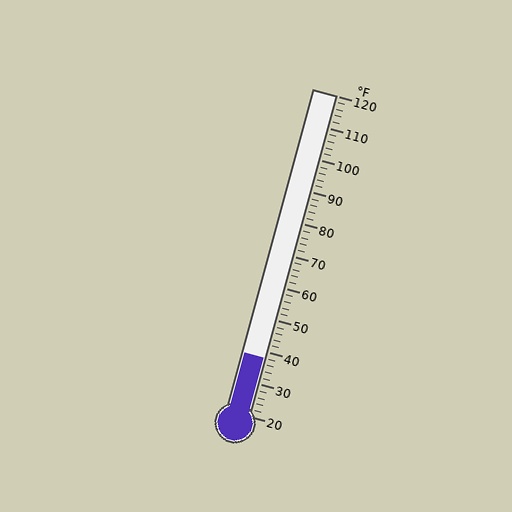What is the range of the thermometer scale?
The thermometer scale ranges from 20°F to 120°F.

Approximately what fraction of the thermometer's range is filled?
The thermometer is filled to approximately 20% of its range.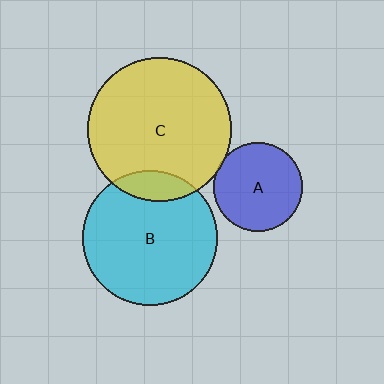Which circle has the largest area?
Circle C (yellow).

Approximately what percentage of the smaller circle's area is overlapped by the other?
Approximately 5%.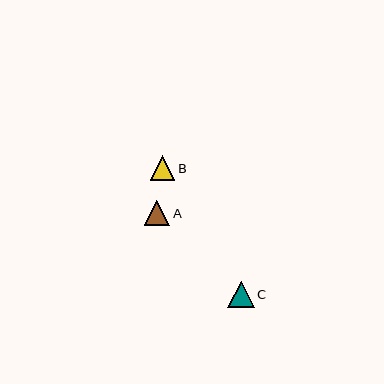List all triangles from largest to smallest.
From largest to smallest: C, A, B.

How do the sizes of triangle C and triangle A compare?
Triangle C and triangle A are approximately the same size.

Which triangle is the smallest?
Triangle B is the smallest with a size of approximately 24 pixels.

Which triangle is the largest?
Triangle C is the largest with a size of approximately 26 pixels.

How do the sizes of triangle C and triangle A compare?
Triangle C and triangle A are approximately the same size.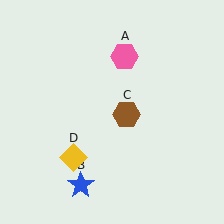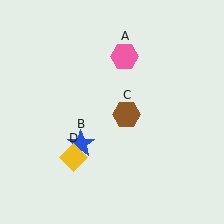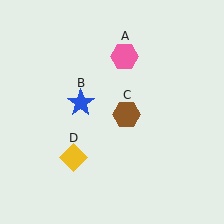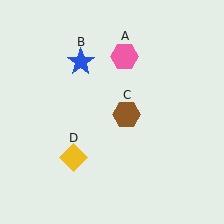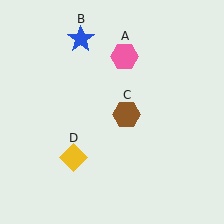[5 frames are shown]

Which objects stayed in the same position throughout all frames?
Pink hexagon (object A) and brown hexagon (object C) and yellow diamond (object D) remained stationary.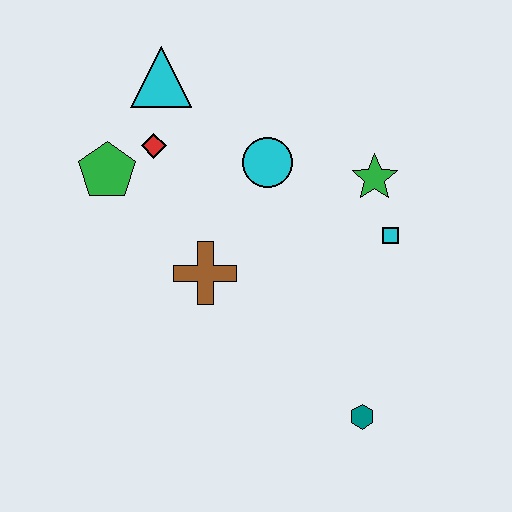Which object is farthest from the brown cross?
The teal hexagon is farthest from the brown cross.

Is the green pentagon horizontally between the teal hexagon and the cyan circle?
No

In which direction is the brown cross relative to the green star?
The brown cross is to the left of the green star.